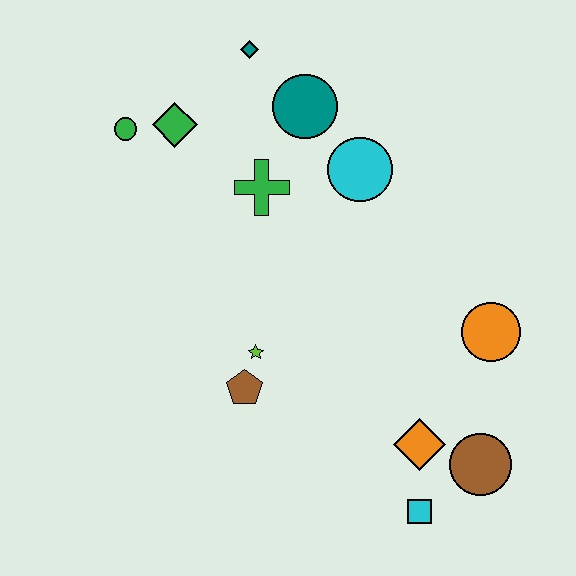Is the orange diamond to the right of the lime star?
Yes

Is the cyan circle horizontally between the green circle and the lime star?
No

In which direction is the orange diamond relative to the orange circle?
The orange diamond is below the orange circle.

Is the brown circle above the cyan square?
Yes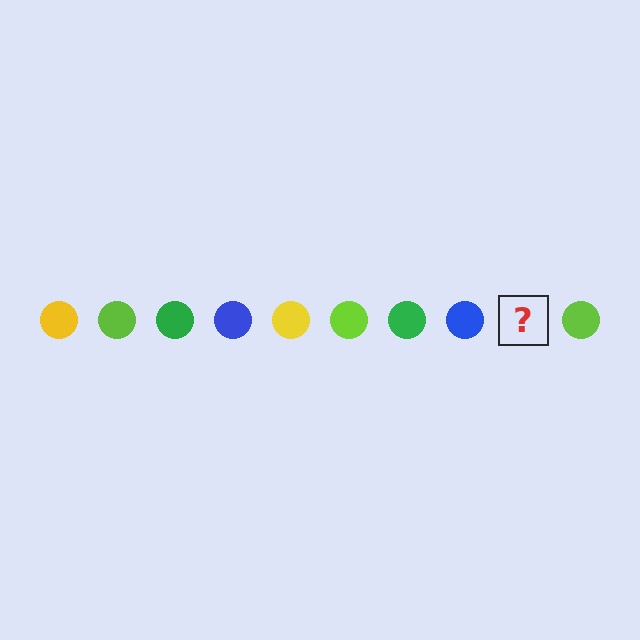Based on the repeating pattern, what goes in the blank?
The blank should be a yellow circle.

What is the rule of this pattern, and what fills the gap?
The rule is that the pattern cycles through yellow, lime, green, blue circles. The gap should be filled with a yellow circle.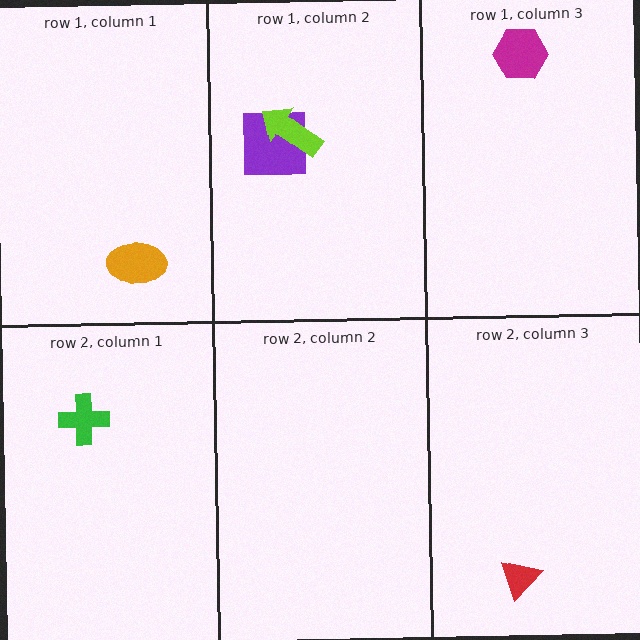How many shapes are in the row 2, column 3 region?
1.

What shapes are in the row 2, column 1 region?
The green cross.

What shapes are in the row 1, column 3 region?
The magenta hexagon.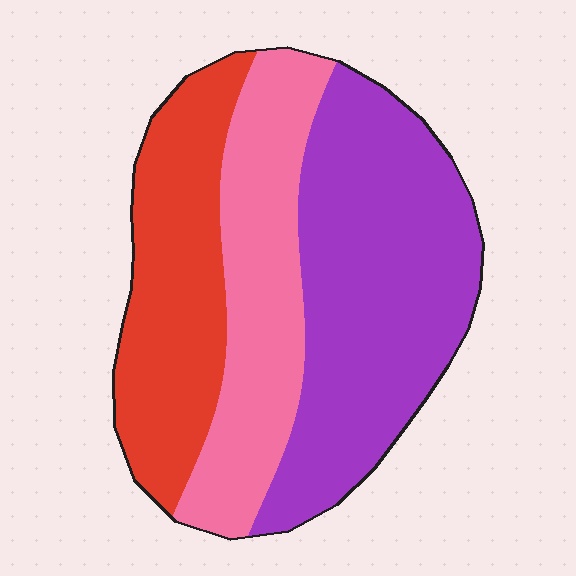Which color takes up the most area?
Purple, at roughly 45%.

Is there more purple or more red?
Purple.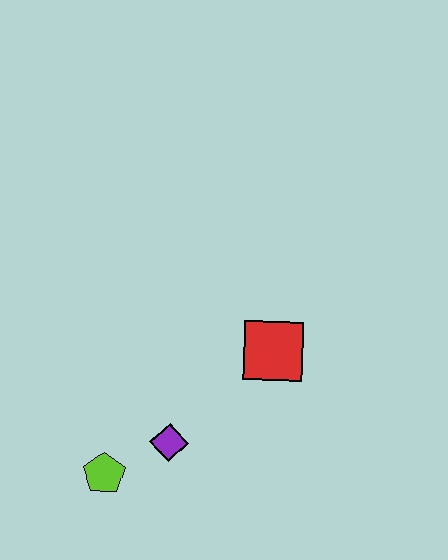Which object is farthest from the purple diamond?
The red square is farthest from the purple diamond.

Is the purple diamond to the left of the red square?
Yes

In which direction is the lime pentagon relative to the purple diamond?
The lime pentagon is to the left of the purple diamond.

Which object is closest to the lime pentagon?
The purple diamond is closest to the lime pentagon.